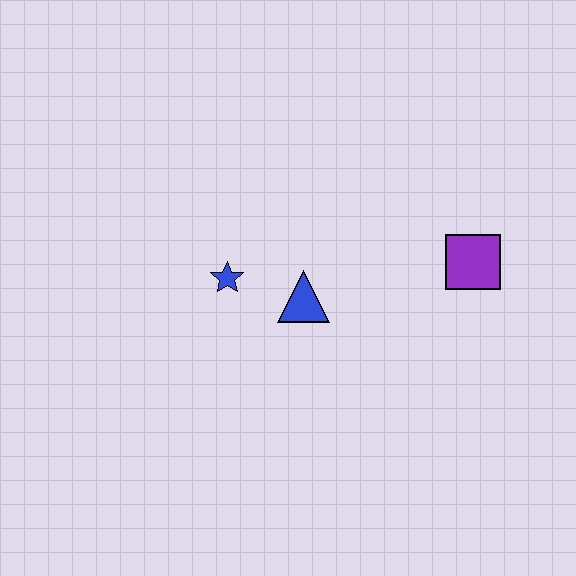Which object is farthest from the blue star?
The purple square is farthest from the blue star.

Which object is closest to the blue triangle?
The blue star is closest to the blue triangle.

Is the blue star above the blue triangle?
Yes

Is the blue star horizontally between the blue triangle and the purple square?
No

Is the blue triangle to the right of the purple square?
No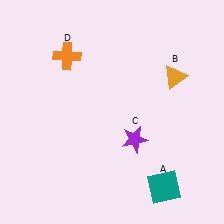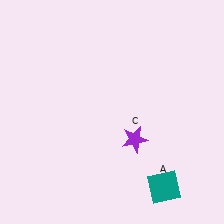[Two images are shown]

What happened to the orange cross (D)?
The orange cross (D) was removed in Image 2. It was in the top-left area of Image 1.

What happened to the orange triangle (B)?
The orange triangle (B) was removed in Image 2. It was in the top-right area of Image 1.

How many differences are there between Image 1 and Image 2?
There are 2 differences between the two images.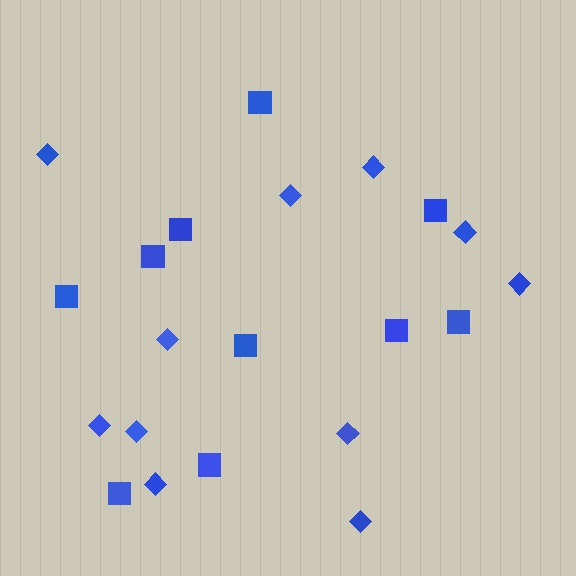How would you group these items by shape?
There are 2 groups: one group of squares (10) and one group of diamonds (11).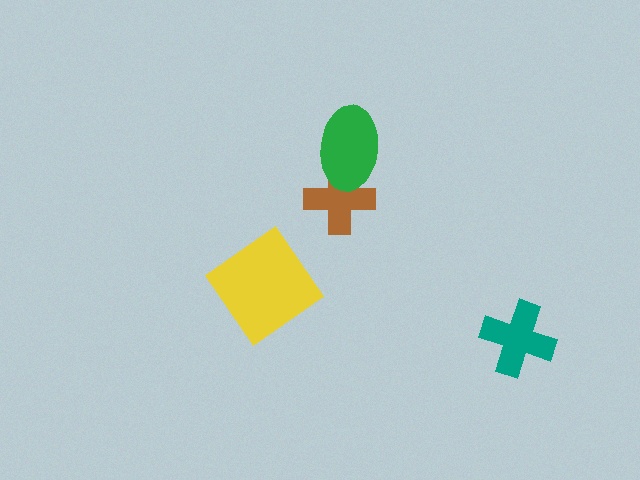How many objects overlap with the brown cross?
1 object overlaps with the brown cross.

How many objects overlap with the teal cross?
0 objects overlap with the teal cross.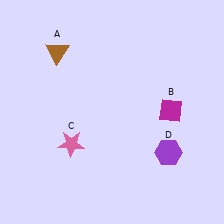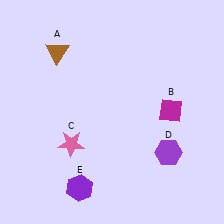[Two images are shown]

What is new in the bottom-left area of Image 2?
A purple hexagon (E) was added in the bottom-left area of Image 2.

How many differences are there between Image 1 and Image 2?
There is 1 difference between the two images.